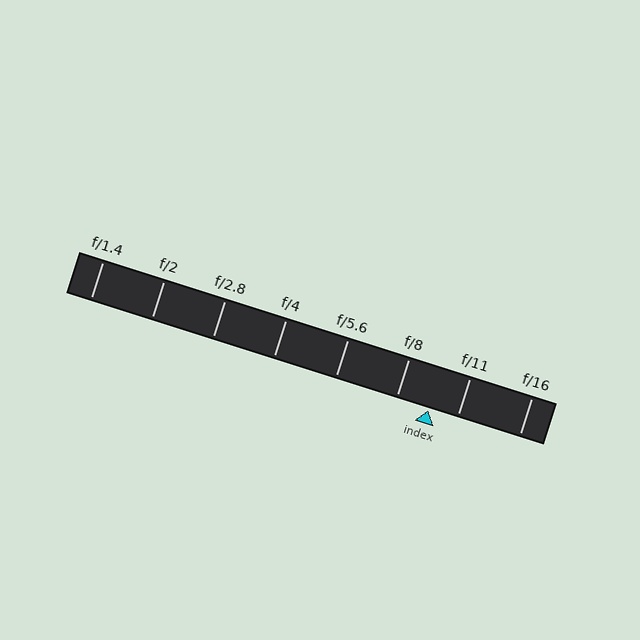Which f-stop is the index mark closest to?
The index mark is closest to f/11.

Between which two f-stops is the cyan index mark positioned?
The index mark is between f/8 and f/11.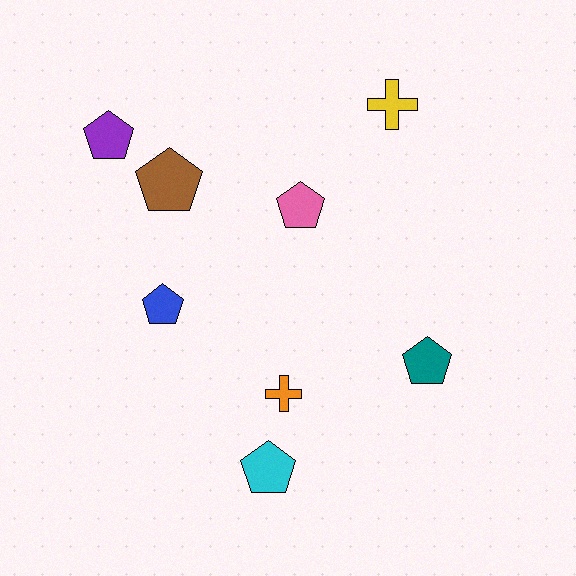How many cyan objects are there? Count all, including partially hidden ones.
There is 1 cyan object.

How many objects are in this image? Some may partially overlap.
There are 8 objects.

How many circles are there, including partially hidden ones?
There are no circles.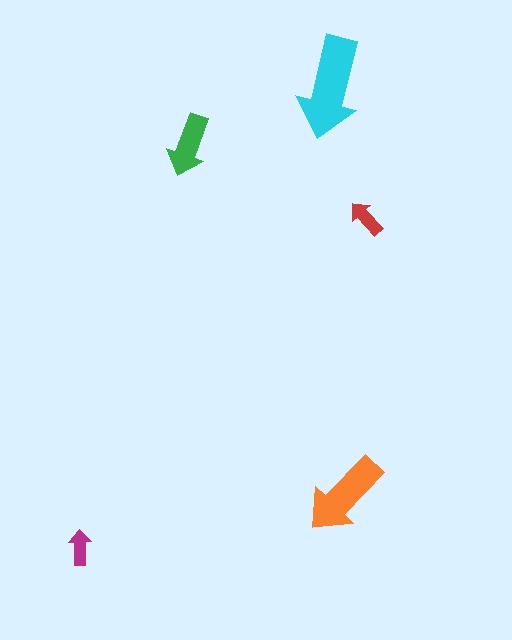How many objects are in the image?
There are 5 objects in the image.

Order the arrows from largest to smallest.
the cyan one, the orange one, the green one, the red one, the magenta one.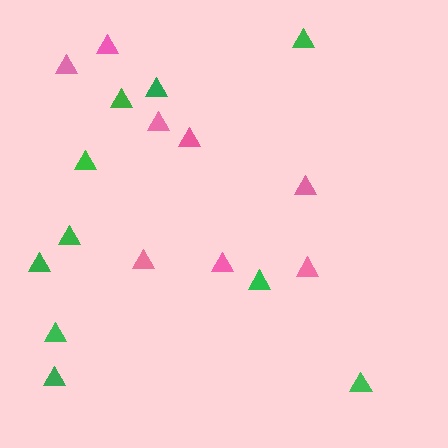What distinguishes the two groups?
There are 2 groups: one group of green triangles (10) and one group of pink triangles (8).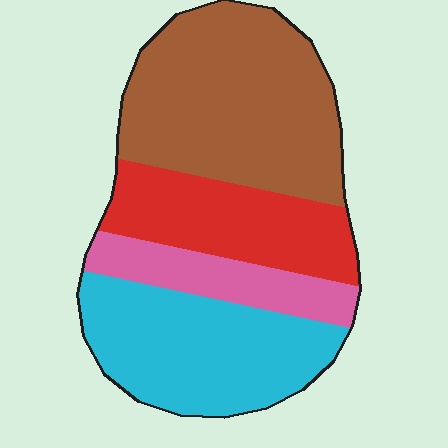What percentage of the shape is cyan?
Cyan covers 28% of the shape.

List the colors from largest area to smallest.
From largest to smallest: brown, cyan, red, pink.